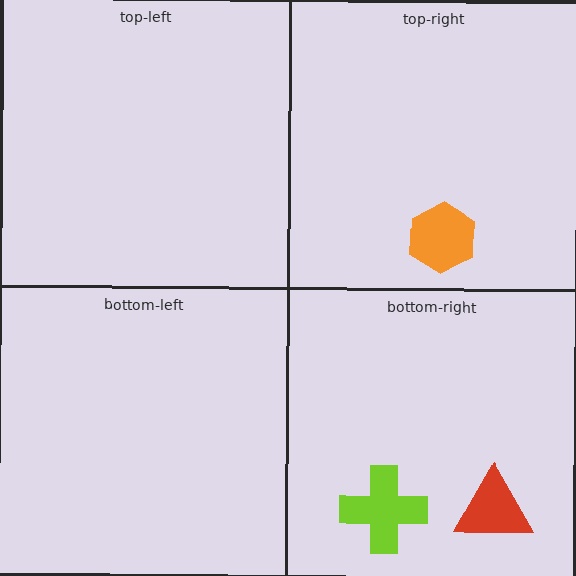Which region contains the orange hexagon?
The top-right region.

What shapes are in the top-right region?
The orange hexagon.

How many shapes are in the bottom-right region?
2.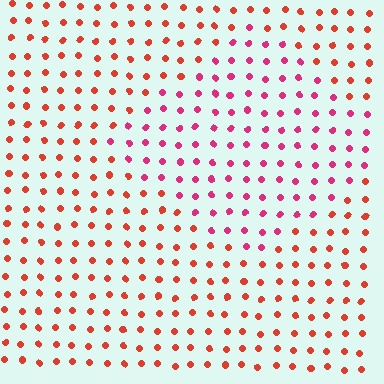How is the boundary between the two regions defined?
The boundary is defined purely by a slight shift in hue (about 34 degrees). Spacing, size, and orientation are identical on both sides.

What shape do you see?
I see a diamond.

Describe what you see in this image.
The image is filled with small red elements in a uniform arrangement. A diamond-shaped region is visible where the elements are tinted to a slightly different hue, forming a subtle color boundary.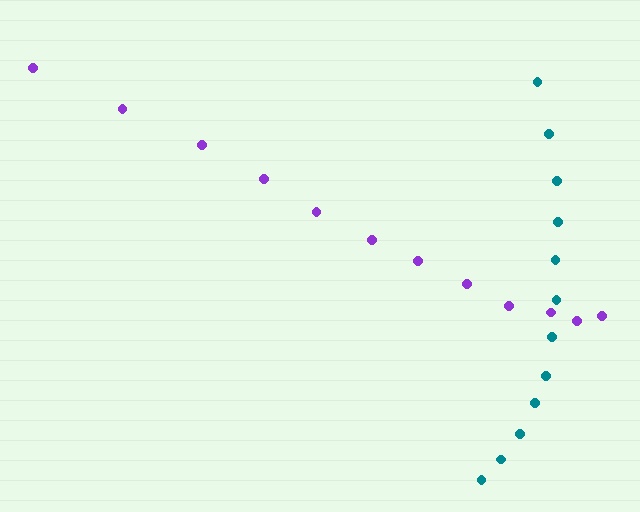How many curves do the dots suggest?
There are 2 distinct paths.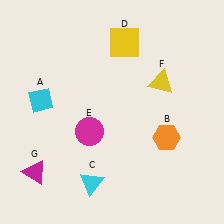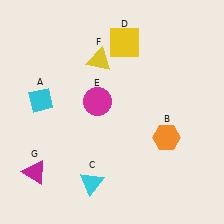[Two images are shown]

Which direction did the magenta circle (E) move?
The magenta circle (E) moved up.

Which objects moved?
The objects that moved are: the magenta circle (E), the yellow triangle (F).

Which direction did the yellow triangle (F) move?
The yellow triangle (F) moved left.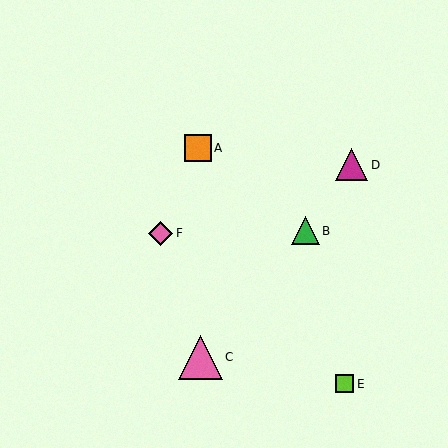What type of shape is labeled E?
Shape E is a lime square.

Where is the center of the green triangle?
The center of the green triangle is at (305, 231).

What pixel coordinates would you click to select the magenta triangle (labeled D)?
Click at (352, 165) to select the magenta triangle D.